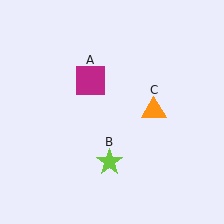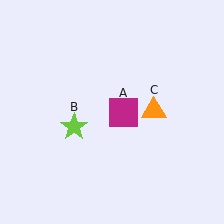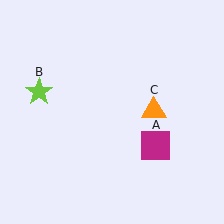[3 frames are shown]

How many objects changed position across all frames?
2 objects changed position: magenta square (object A), lime star (object B).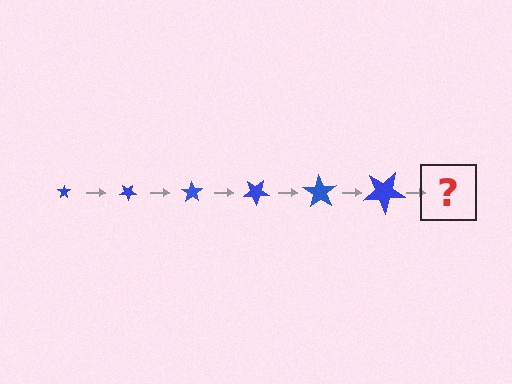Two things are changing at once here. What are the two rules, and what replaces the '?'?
The two rules are that the star grows larger each step and it rotates 35 degrees each step. The '?' should be a star, larger than the previous one and rotated 210 degrees from the start.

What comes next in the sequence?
The next element should be a star, larger than the previous one and rotated 210 degrees from the start.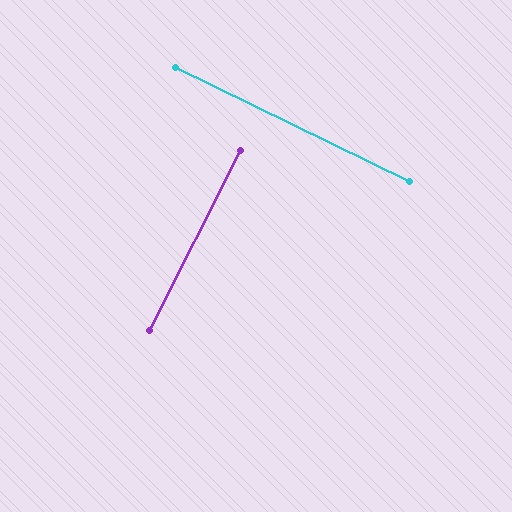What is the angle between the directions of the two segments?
Approximately 89 degrees.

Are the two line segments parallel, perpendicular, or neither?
Perpendicular — they meet at approximately 89°.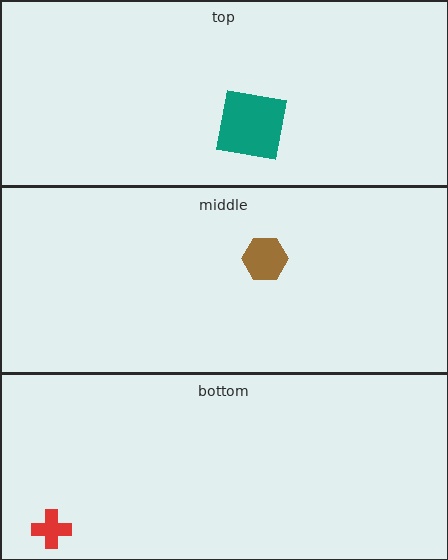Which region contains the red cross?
The bottom region.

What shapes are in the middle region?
The brown hexagon.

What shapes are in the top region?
The teal square.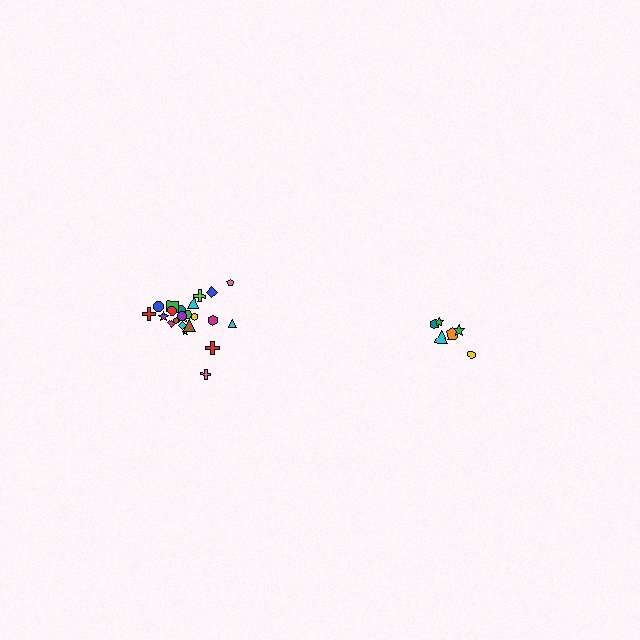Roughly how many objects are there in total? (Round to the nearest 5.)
Roughly 30 objects in total.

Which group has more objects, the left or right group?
The left group.